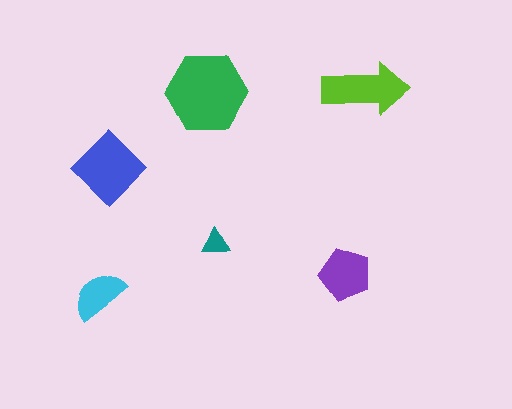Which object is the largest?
The green hexagon.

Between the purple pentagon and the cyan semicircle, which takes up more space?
The purple pentagon.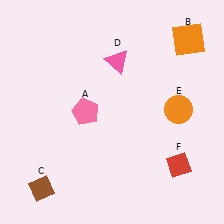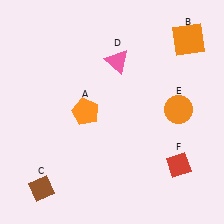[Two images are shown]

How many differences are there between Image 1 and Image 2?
There is 1 difference between the two images.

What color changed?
The pentagon (A) changed from pink in Image 1 to orange in Image 2.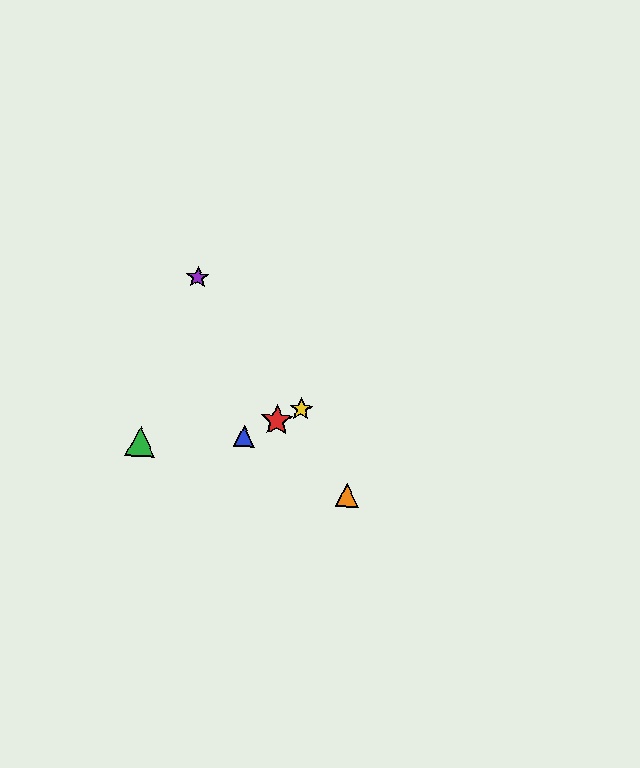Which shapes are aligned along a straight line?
The red star, the blue triangle, the yellow star are aligned along a straight line.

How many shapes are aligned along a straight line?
3 shapes (the red star, the blue triangle, the yellow star) are aligned along a straight line.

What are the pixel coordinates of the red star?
The red star is at (277, 421).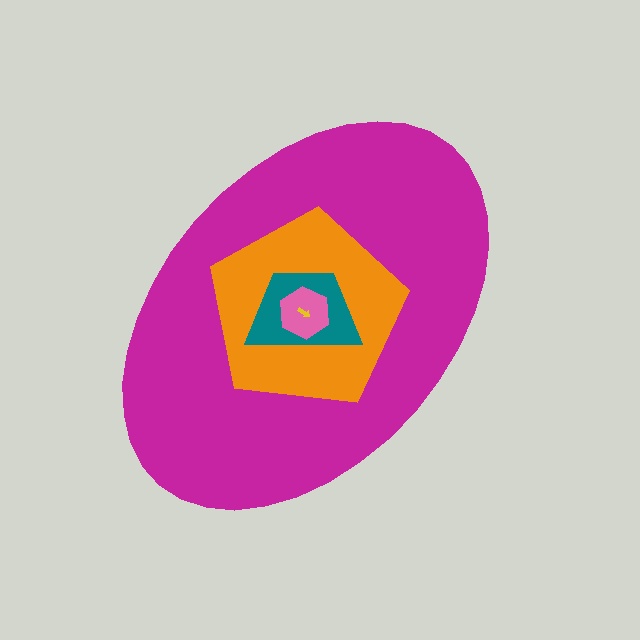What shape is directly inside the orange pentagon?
The teal trapezoid.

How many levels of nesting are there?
5.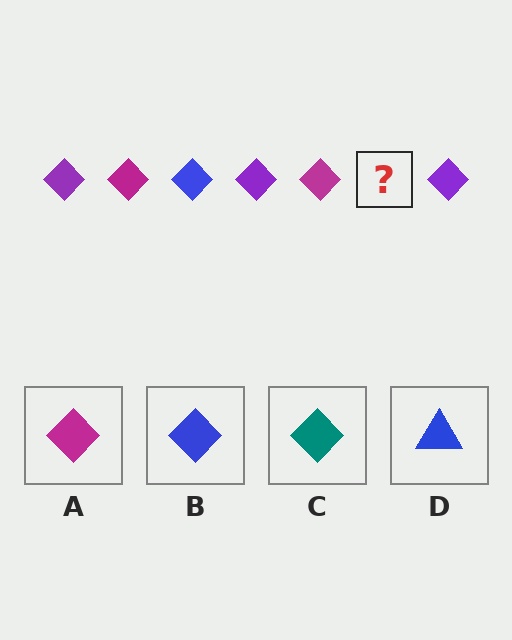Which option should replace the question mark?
Option B.